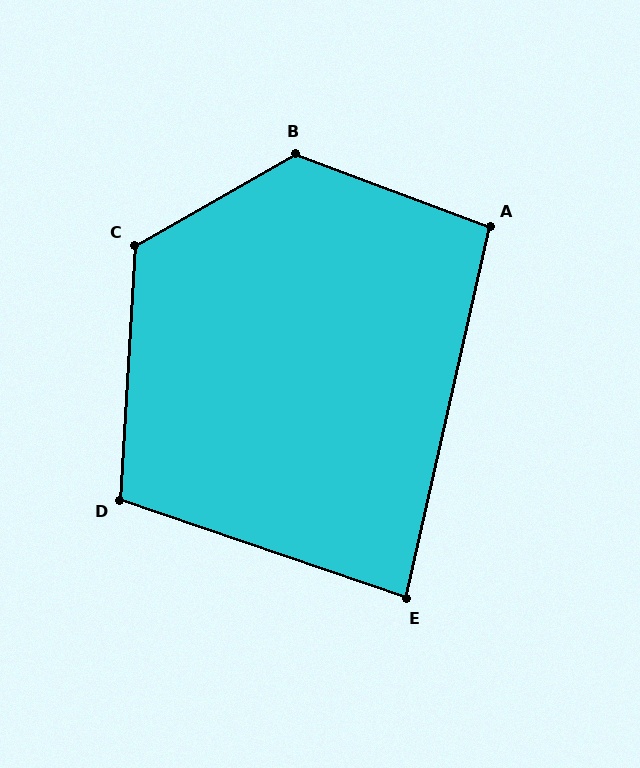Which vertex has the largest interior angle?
B, at approximately 130 degrees.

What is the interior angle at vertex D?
Approximately 106 degrees (obtuse).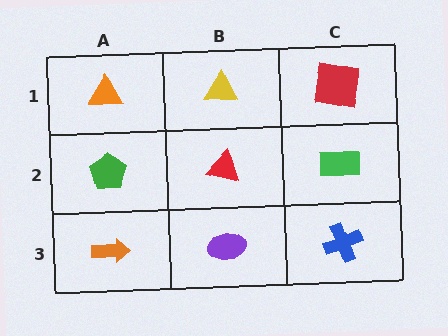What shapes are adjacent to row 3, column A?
A green pentagon (row 2, column A), a purple ellipse (row 3, column B).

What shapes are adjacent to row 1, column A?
A green pentagon (row 2, column A), a yellow triangle (row 1, column B).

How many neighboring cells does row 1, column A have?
2.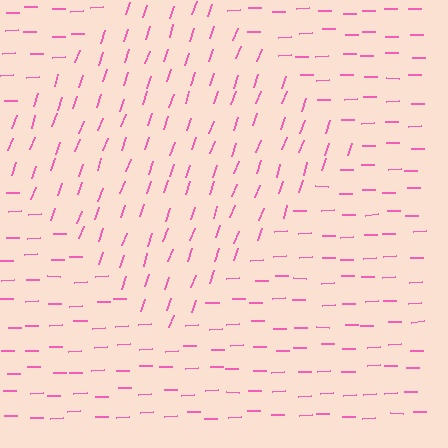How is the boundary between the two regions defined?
The boundary is defined purely by a change in line orientation (approximately 69 degrees difference). All lines are the same color and thickness.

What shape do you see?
I see a diamond.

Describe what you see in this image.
The image is filled with small pink line segments. A diamond region in the image has lines oriented differently from the surrounding lines, creating a visible texture boundary.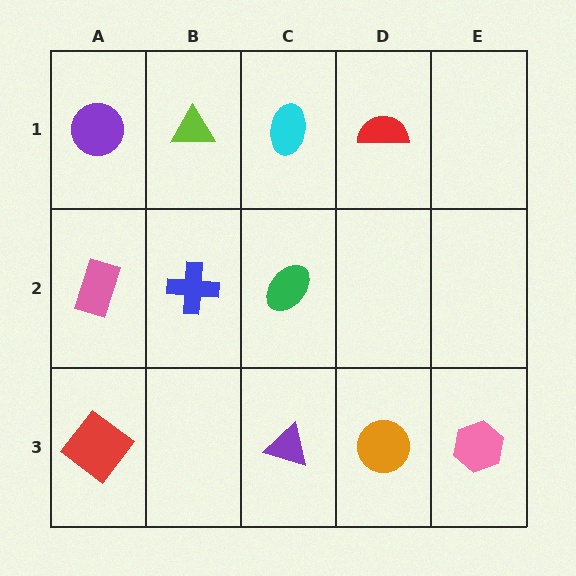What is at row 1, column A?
A purple circle.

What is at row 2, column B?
A blue cross.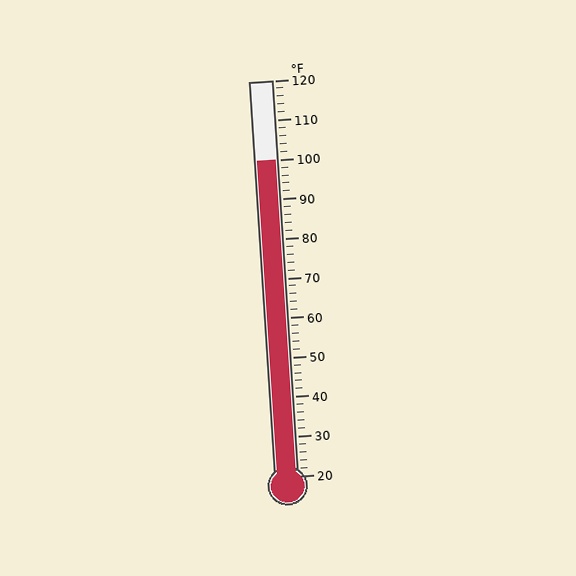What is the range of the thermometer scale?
The thermometer scale ranges from 20°F to 120°F.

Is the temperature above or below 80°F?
The temperature is above 80°F.